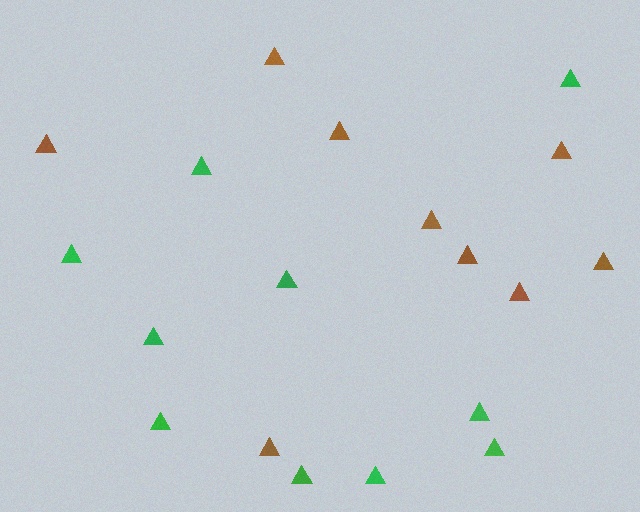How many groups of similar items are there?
There are 2 groups: one group of green triangles (10) and one group of brown triangles (9).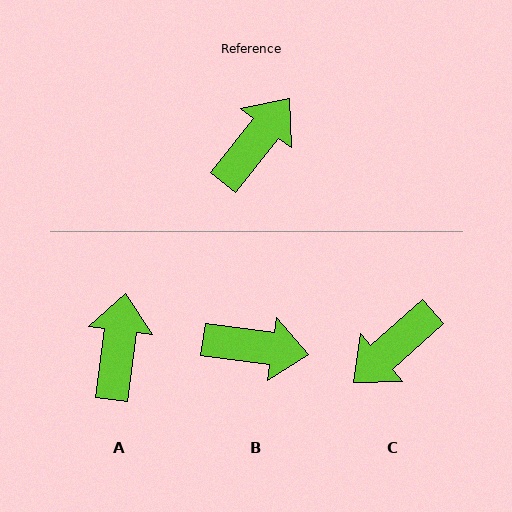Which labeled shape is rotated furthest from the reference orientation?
C, about 170 degrees away.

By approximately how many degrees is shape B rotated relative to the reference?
Approximately 60 degrees clockwise.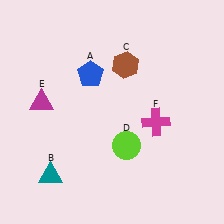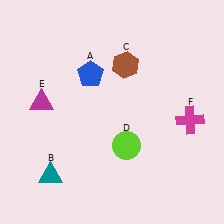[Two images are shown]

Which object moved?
The magenta cross (F) moved right.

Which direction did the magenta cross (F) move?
The magenta cross (F) moved right.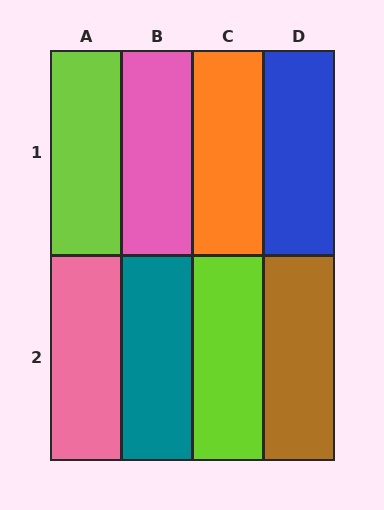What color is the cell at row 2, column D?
Brown.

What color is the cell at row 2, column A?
Pink.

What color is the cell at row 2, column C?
Lime.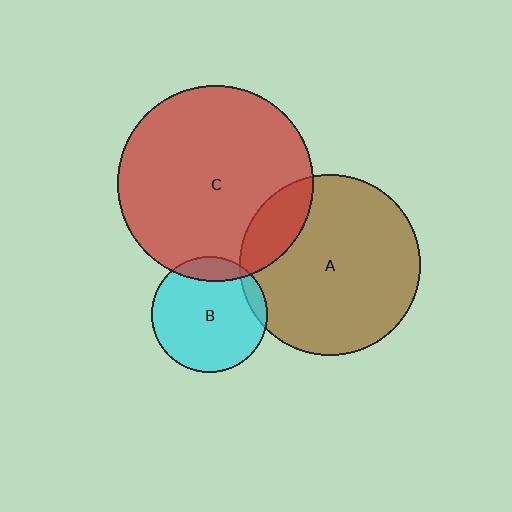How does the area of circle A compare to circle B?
Approximately 2.5 times.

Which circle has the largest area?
Circle C (red).